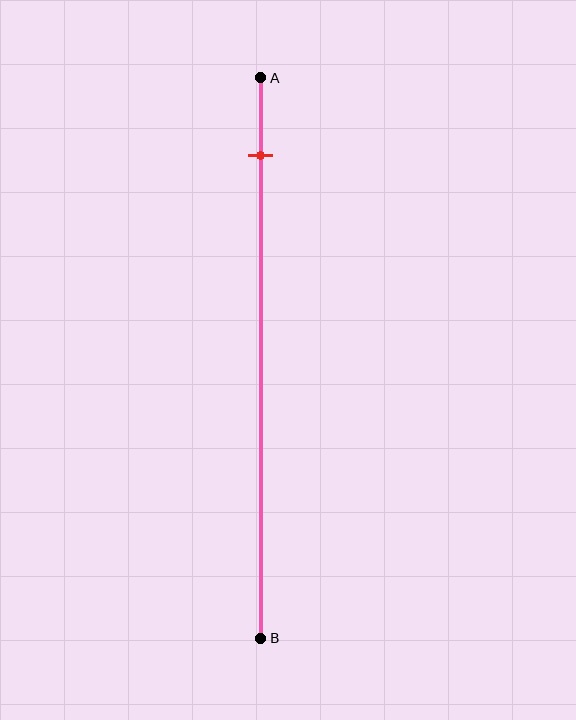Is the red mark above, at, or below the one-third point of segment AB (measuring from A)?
The red mark is above the one-third point of segment AB.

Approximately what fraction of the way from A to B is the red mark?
The red mark is approximately 15% of the way from A to B.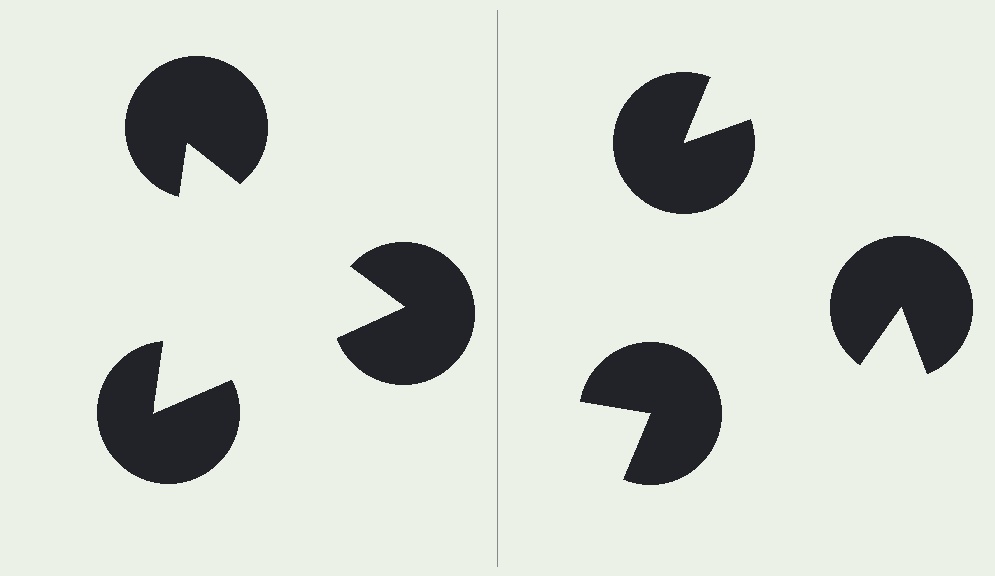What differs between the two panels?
The pac-man discs are positioned identically on both sides; only the wedge orientations differ. On the left they align to a triangle; on the right they are misaligned.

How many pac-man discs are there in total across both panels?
6 — 3 on each side.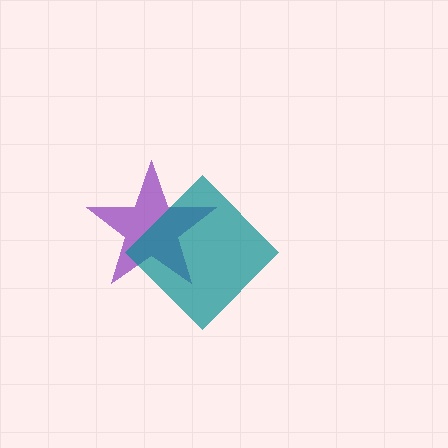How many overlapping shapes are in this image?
There are 2 overlapping shapes in the image.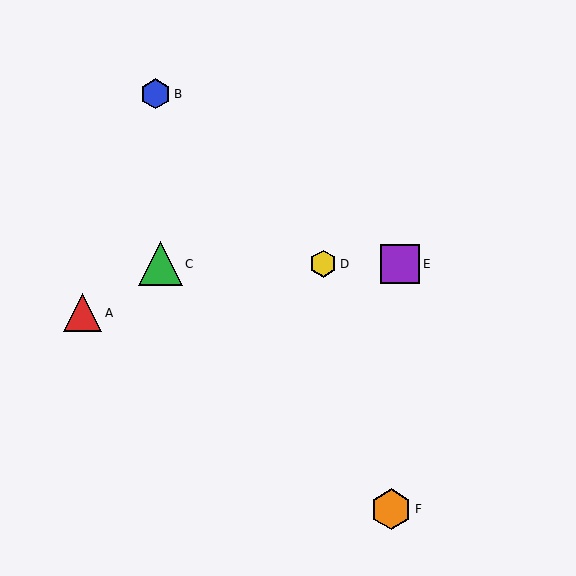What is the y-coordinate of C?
Object C is at y≈264.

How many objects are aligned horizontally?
3 objects (C, D, E) are aligned horizontally.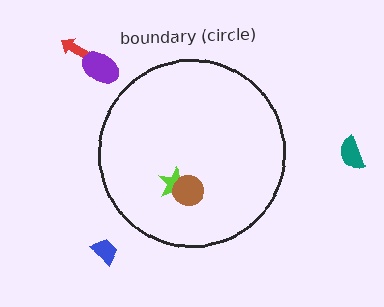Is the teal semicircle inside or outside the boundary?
Outside.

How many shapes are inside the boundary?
2 inside, 4 outside.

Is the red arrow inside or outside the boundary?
Outside.